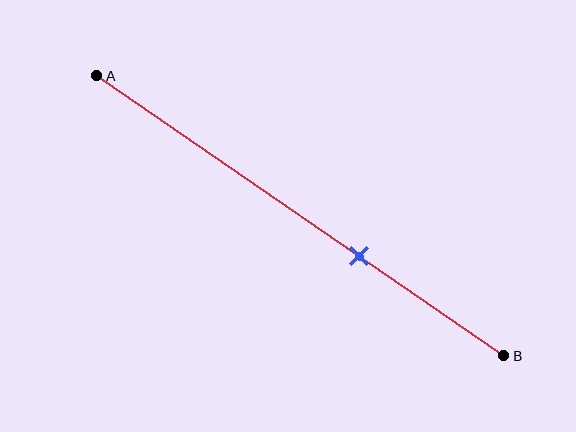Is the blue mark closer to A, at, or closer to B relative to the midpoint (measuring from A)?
The blue mark is closer to point B than the midpoint of segment AB.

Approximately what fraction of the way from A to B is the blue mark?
The blue mark is approximately 65% of the way from A to B.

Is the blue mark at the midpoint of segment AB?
No, the mark is at about 65% from A, not at the 50% midpoint.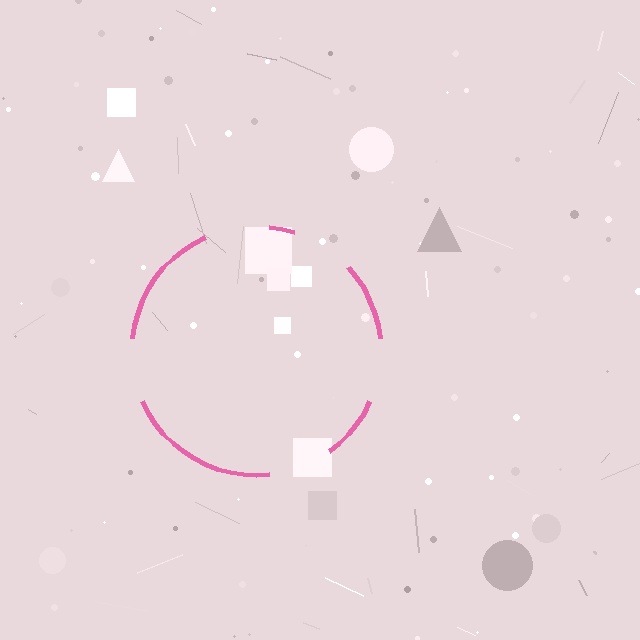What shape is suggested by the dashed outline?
The dashed outline suggests a circle.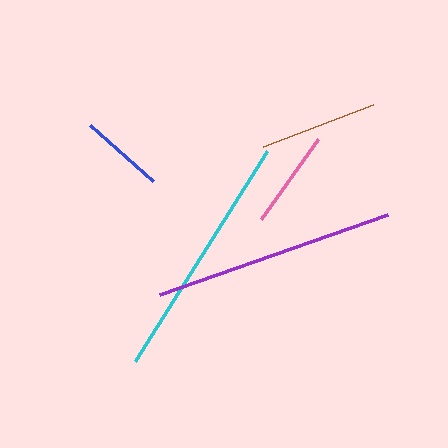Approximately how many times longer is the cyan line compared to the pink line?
The cyan line is approximately 2.5 times the length of the pink line.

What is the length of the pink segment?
The pink segment is approximately 97 pixels long.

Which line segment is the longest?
The cyan line is the longest at approximately 248 pixels.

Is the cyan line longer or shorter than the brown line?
The cyan line is longer than the brown line.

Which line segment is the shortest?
The blue line is the shortest at approximately 84 pixels.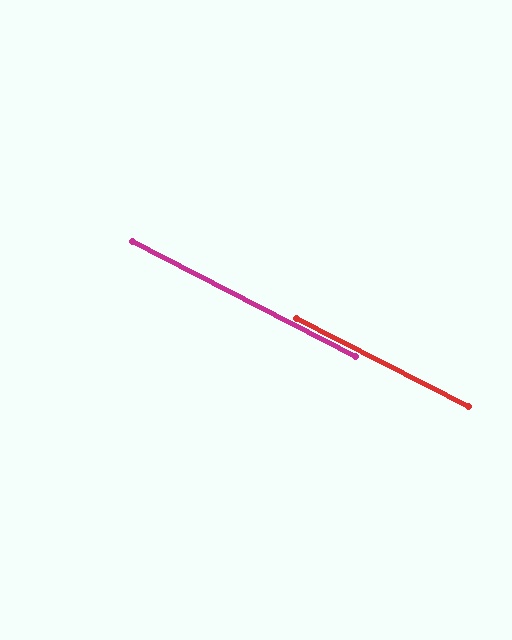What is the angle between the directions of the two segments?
Approximately 0 degrees.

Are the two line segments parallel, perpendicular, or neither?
Parallel — their directions differ by only 0.2°.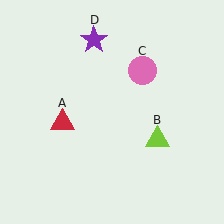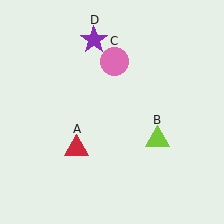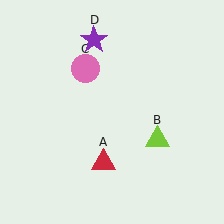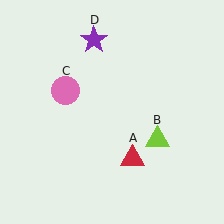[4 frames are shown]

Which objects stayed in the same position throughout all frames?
Lime triangle (object B) and purple star (object D) remained stationary.